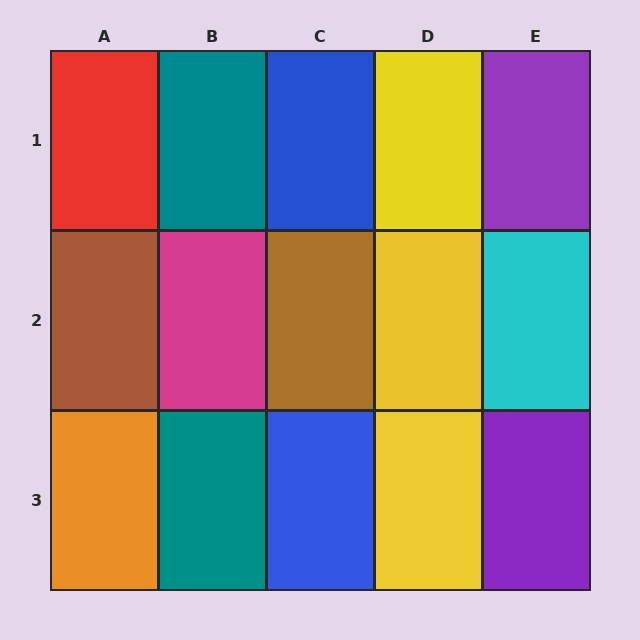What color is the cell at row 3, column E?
Purple.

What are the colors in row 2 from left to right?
Brown, magenta, brown, yellow, cyan.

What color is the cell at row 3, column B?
Teal.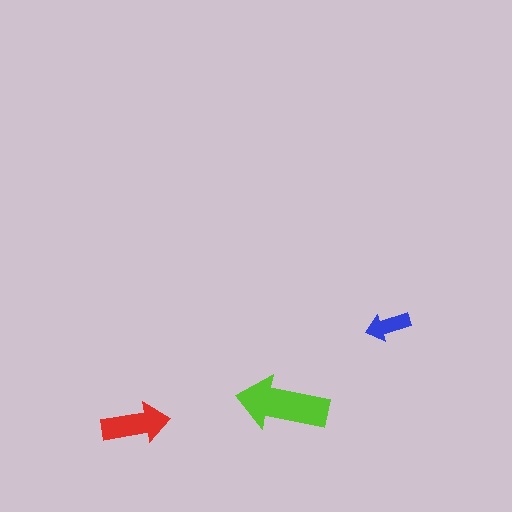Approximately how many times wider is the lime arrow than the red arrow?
About 1.5 times wider.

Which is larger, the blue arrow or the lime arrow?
The lime one.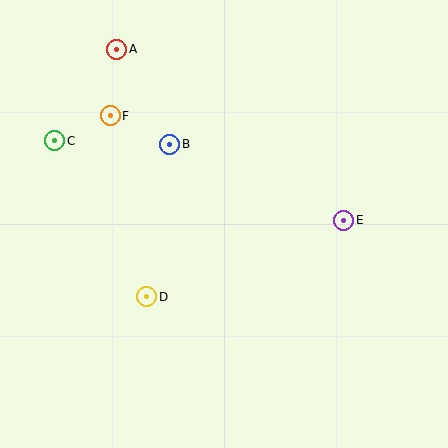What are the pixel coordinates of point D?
Point D is at (147, 297).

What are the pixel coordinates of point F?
Point F is at (110, 116).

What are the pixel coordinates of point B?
Point B is at (170, 144).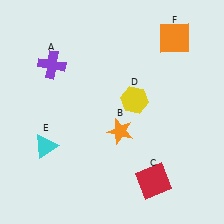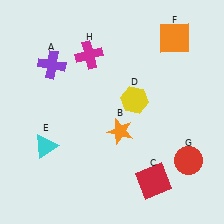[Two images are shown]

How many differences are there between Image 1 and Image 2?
There are 2 differences between the two images.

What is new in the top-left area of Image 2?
A magenta cross (H) was added in the top-left area of Image 2.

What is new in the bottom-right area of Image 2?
A red circle (G) was added in the bottom-right area of Image 2.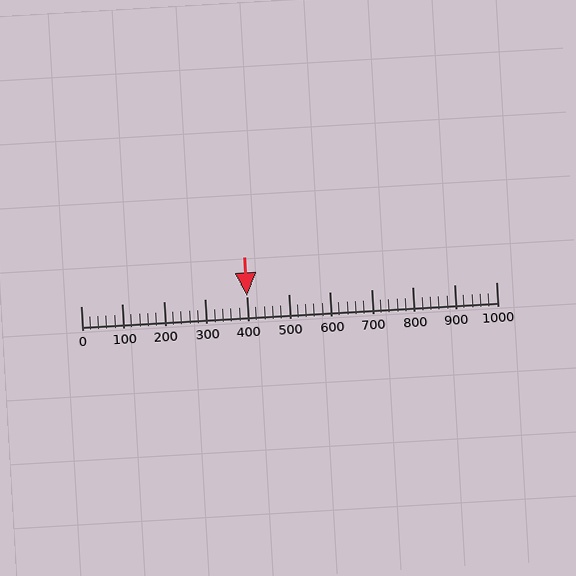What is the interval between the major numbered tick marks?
The major tick marks are spaced 100 units apart.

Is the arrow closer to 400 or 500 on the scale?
The arrow is closer to 400.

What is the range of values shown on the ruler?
The ruler shows values from 0 to 1000.